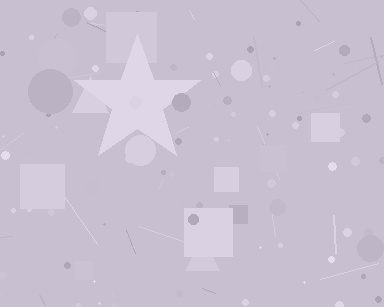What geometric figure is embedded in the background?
A star is embedded in the background.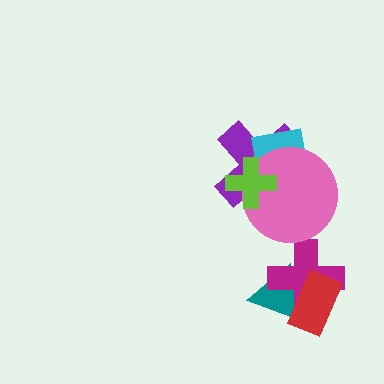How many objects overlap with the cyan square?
3 objects overlap with the cyan square.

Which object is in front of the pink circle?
The lime cross is in front of the pink circle.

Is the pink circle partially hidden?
Yes, it is partially covered by another shape.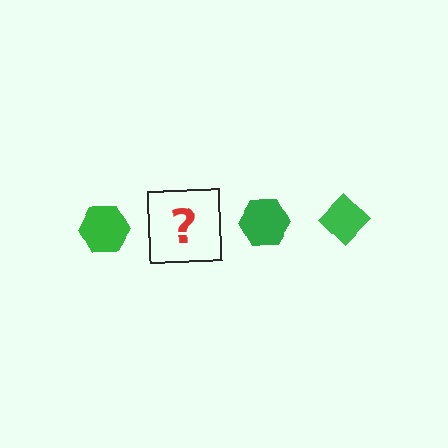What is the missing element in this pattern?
The missing element is a green diamond.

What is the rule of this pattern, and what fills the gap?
The rule is that the pattern cycles through hexagon, diamond shapes in green. The gap should be filled with a green diamond.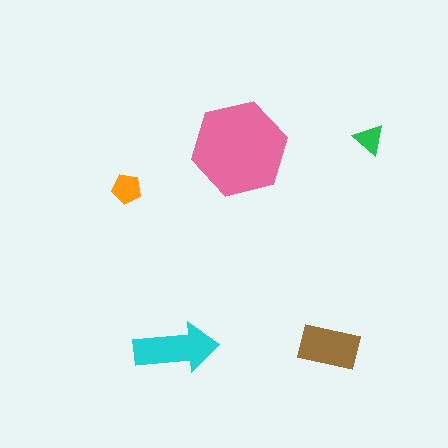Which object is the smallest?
The green triangle.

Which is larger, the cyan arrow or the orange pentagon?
The cyan arrow.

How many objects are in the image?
There are 5 objects in the image.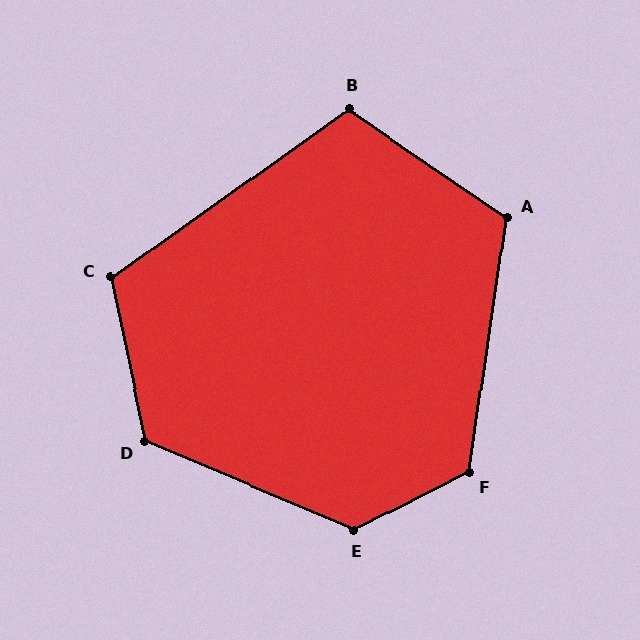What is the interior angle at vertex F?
Approximately 125 degrees (obtuse).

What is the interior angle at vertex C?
Approximately 114 degrees (obtuse).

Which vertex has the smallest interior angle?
B, at approximately 110 degrees.